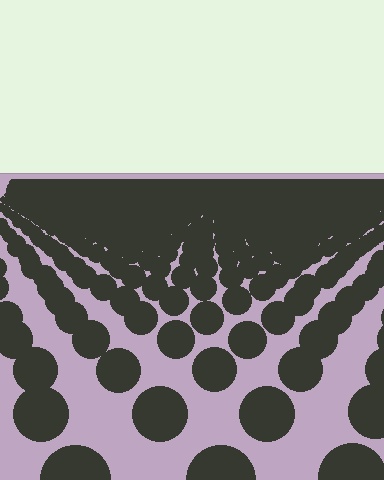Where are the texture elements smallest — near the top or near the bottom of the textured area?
Near the top.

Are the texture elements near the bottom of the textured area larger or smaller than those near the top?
Larger. Near the bottom, elements are closer to the viewer and appear at a bigger on-screen size.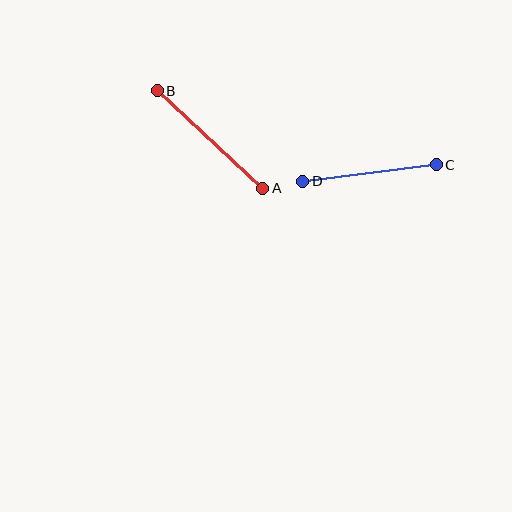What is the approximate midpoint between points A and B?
The midpoint is at approximately (210, 140) pixels.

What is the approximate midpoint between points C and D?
The midpoint is at approximately (370, 173) pixels.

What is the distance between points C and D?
The distance is approximately 135 pixels.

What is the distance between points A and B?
The distance is approximately 144 pixels.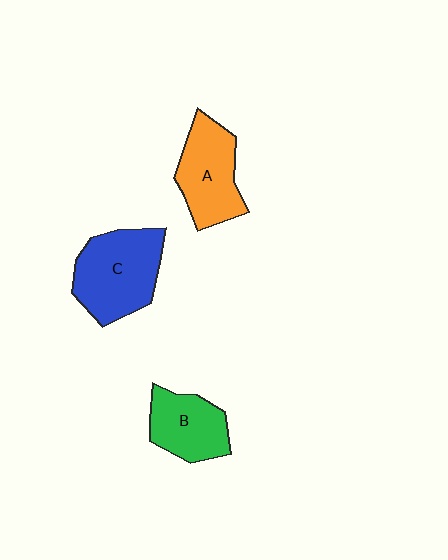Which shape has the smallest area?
Shape B (green).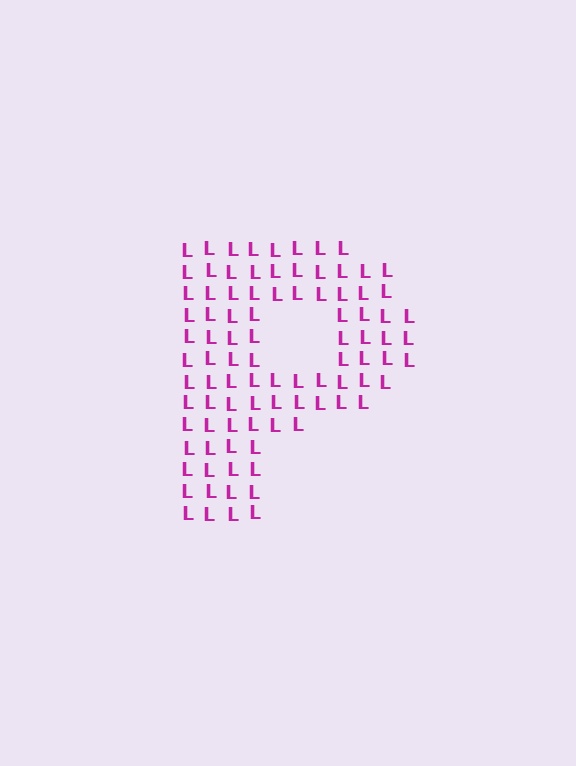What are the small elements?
The small elements are letter L's.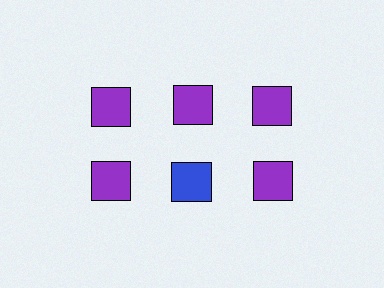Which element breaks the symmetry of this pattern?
The blue square in the second row, second from left column breaks the symmetry. All other shapes are purple squares.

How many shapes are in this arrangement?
There are 6 shapes arranged in a grid pattern.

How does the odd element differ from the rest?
It has a different color: blue instead of purple.